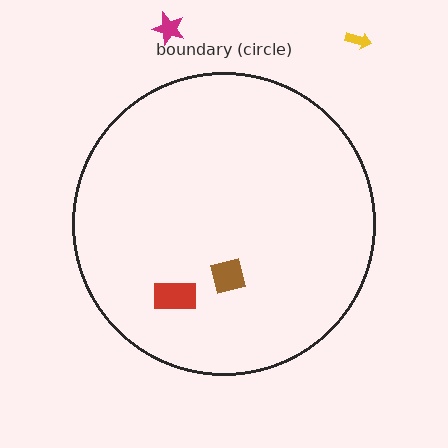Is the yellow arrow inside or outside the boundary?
Outside.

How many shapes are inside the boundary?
2 inside, 2 outside.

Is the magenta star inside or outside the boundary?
Outside.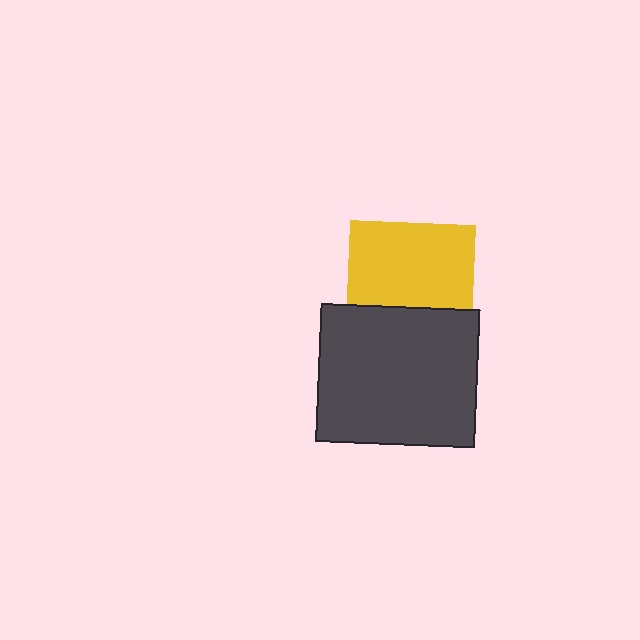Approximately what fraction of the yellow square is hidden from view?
Roughly 33% of the yellow square is hidden behind the dark gray rectangle.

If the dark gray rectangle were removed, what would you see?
You would see the complete yellow square.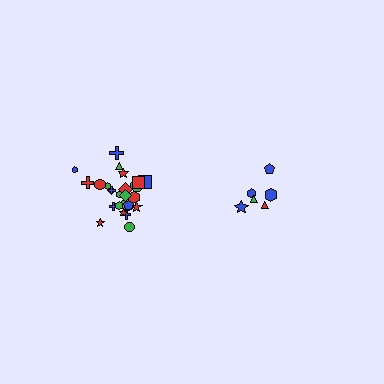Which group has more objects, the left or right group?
The left group.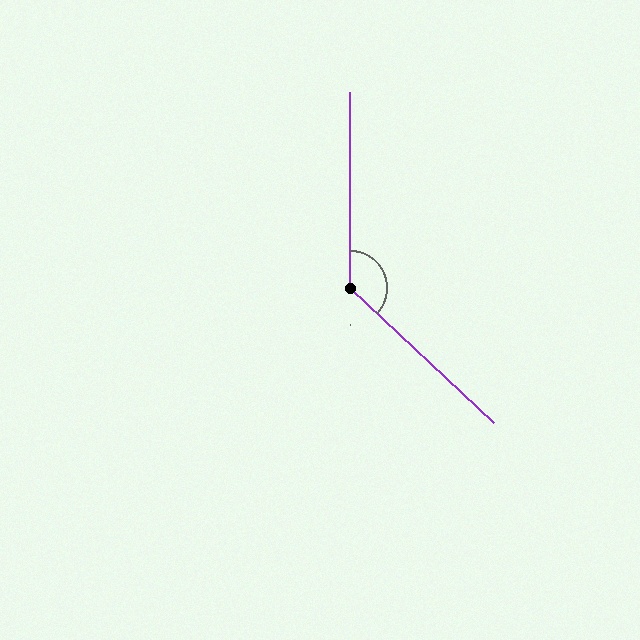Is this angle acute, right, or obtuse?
It is obtuse.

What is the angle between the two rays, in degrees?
Approximately 133 degrees.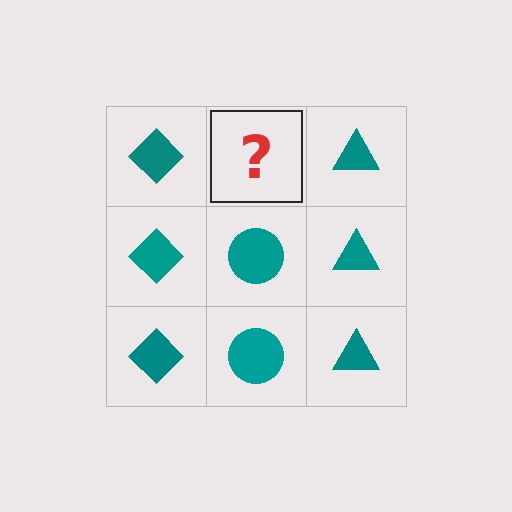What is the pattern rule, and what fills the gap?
The rule is that each column has a consistent shape. The gap should be filled with a teal circle.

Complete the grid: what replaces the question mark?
The question mark should be replaced with a teal circle.